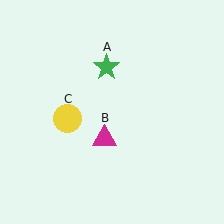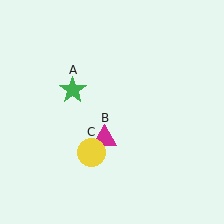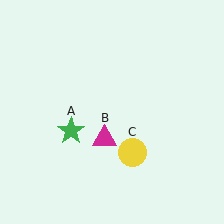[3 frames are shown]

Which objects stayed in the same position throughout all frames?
Magenta triangle (object B) remained stationary.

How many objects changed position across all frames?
2 objects changed position: green star (object A), yellow circle (object C).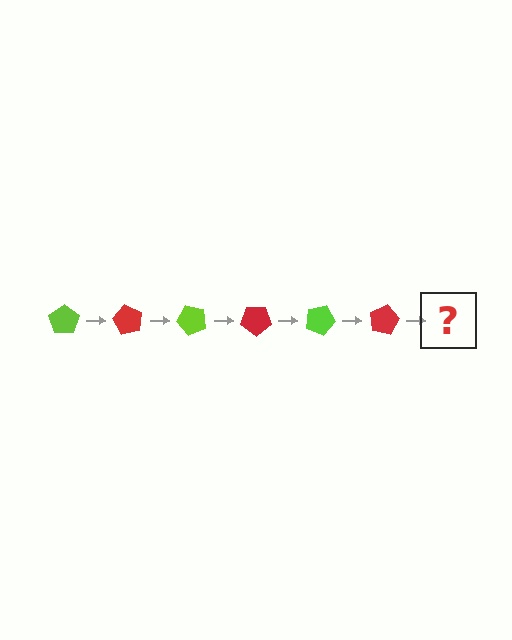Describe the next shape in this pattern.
It should be a lime pentagon, rotated 360 degrees from the start.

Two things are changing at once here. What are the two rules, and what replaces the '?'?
The two rules are that it rotates 60 degrees each step and the color cycles through lime and red. The '?' should be a lime pentagon, rotated 360 degrees from the start.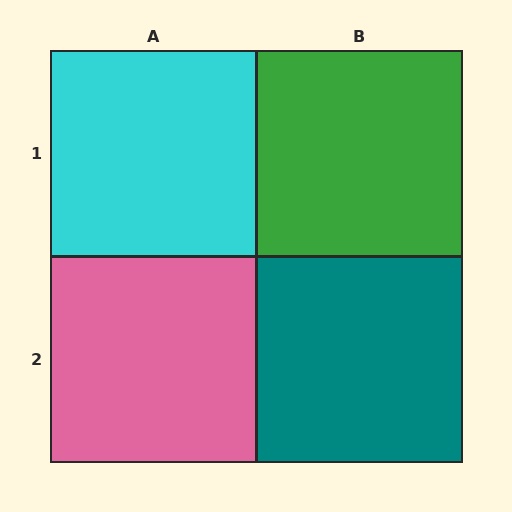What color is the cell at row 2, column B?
Teal.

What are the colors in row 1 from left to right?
Cyan, green.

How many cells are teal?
1 cell is teal.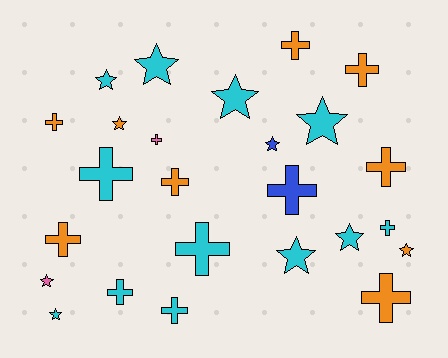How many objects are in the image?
There are 25 objects.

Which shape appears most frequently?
Cross, with 14 objects.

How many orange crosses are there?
There are 7 orange crosses.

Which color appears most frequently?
Cyan, with 12 objects.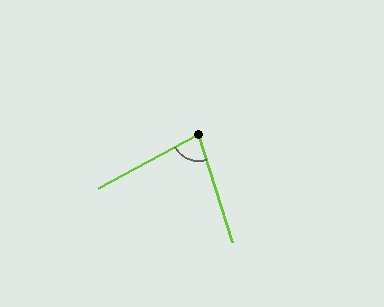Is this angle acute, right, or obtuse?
It is acute.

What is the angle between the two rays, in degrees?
Approximately 80 degrees.